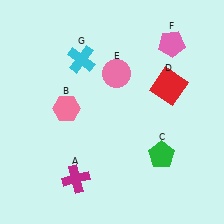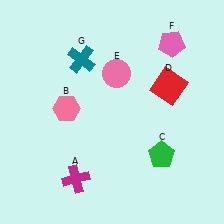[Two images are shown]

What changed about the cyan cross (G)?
In Image 1, G is cyan. In Image 2, it changed to teal.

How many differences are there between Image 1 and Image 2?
There is 1 difference between the two images.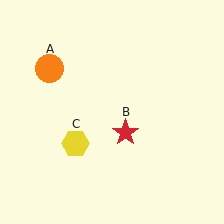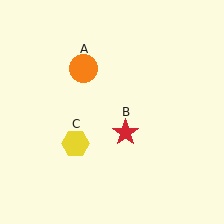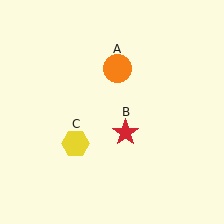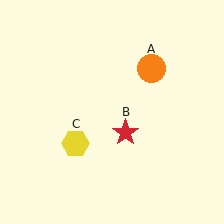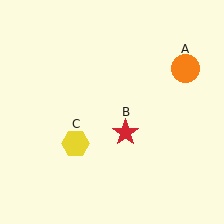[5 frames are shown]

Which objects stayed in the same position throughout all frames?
Red star (object B) and yellow hexagon (object C) remained stationary.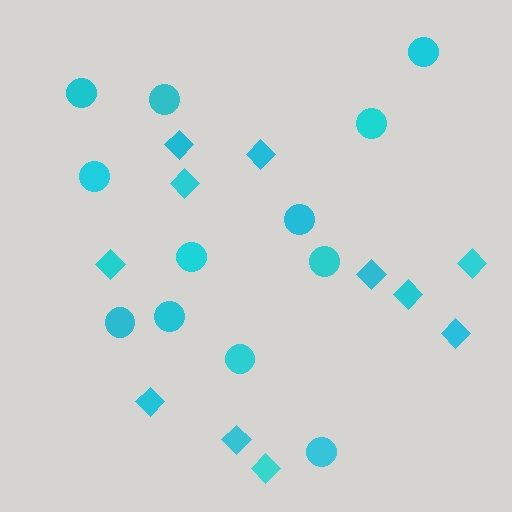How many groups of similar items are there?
There are 2 groups: one group of circles (12) and one group of diamonds (11).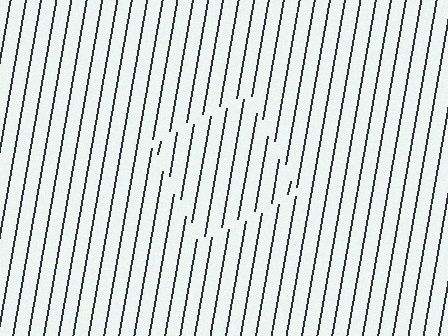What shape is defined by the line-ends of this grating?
An illusory square. The interior of the shape contains the same grating, shifted by half a period — the contour is defined by the phase discontinuity where line-ends from the inner and outer gratings abut.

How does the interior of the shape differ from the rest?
The interior of the shape contains the same grating, shifted by half a period — the contour is defined by the phase discontinuity where line-ends from the inner and outer gratings abut.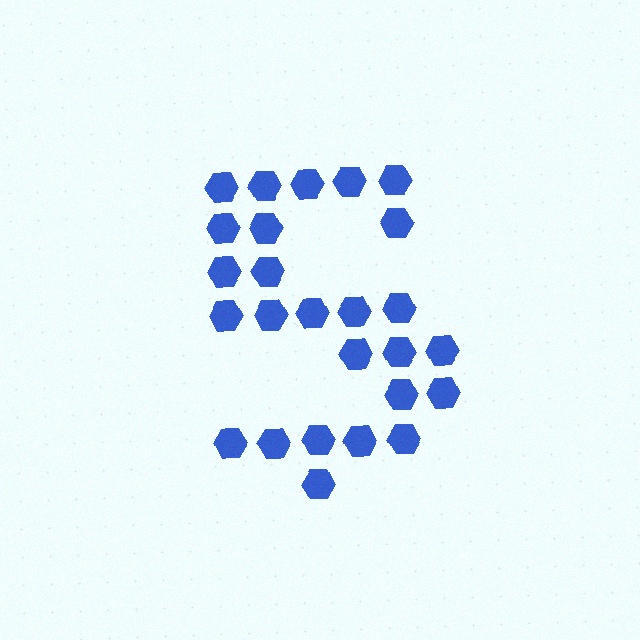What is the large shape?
The large shape is the letter S.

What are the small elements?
The small elements are hexagons.